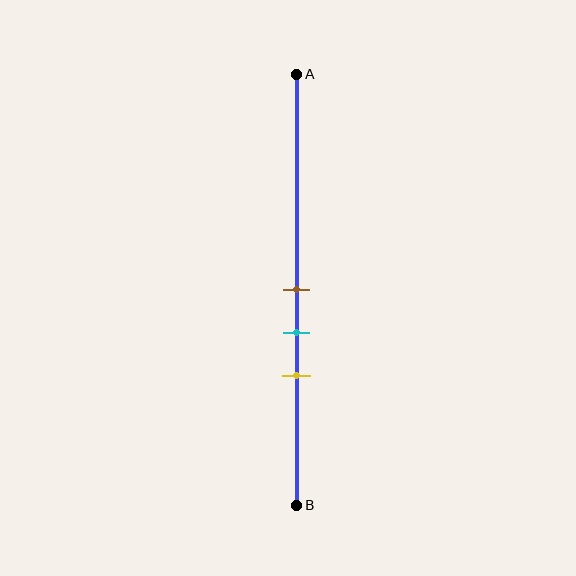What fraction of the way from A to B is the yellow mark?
The yellow mark is approximately 70% (0.7) of the way from A to B.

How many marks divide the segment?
There are 3 marks dividing the segment.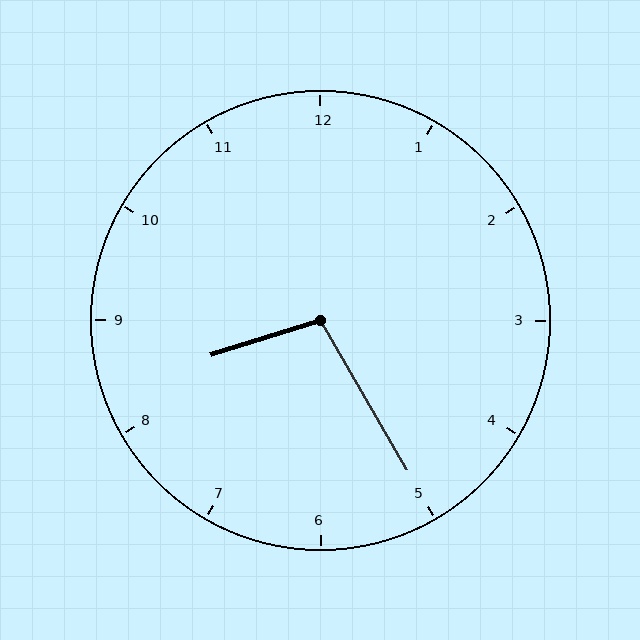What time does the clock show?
8:25.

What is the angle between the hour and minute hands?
Approximately 102 degrees.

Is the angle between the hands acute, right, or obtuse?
It is obtuse.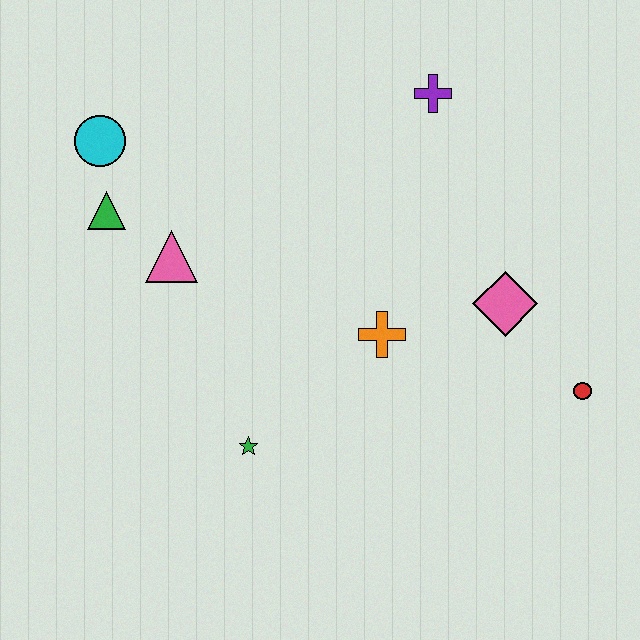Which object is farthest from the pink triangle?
The red circle is farthest from the pink triangle.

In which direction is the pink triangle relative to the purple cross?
The pink triangle is to the left of the purple cross.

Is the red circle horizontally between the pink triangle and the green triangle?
No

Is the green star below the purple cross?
Yes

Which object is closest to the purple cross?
The pink diamond is closest to the purple cross.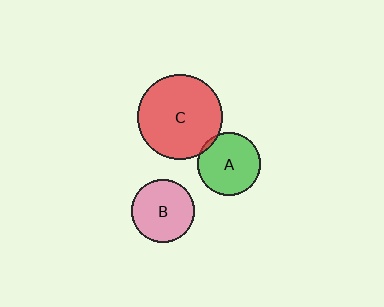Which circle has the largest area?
Circle C (red).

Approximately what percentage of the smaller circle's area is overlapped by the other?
Approximately 5%.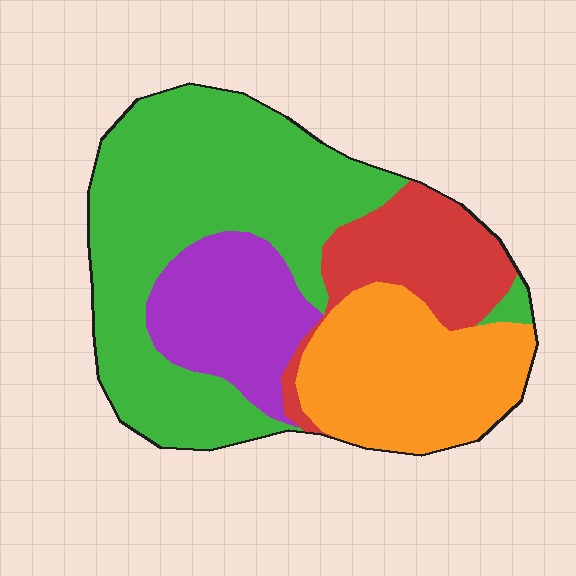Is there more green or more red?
Green.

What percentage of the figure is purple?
Purple takes up less than a sixth of the figure.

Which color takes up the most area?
Green, at roughly 45%.